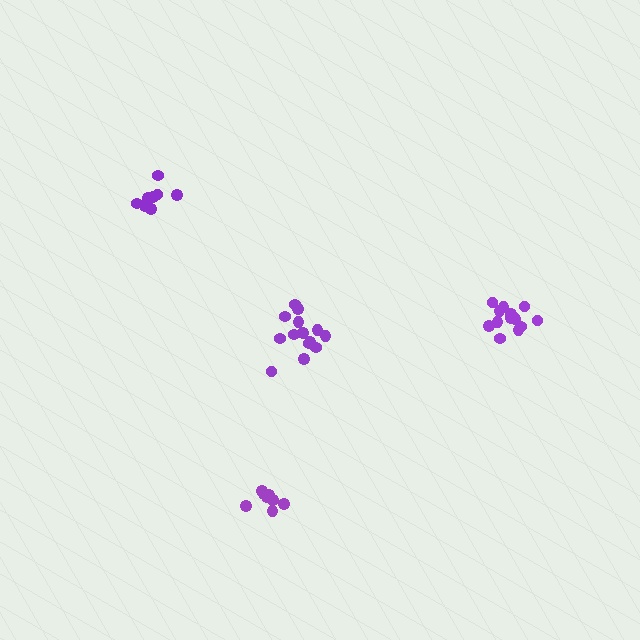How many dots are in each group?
Group 1: 14 dots, Group 2: 9 dots, Group 3: 13 dots, Group 4: 8 dots (44 total).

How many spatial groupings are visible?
There are 4 spatial groupings.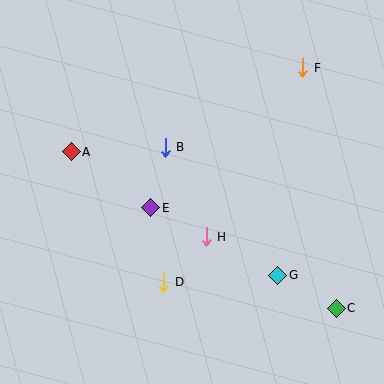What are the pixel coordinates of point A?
Point A is at (71, 152).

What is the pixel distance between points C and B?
The distance between C and B is 235 pixels.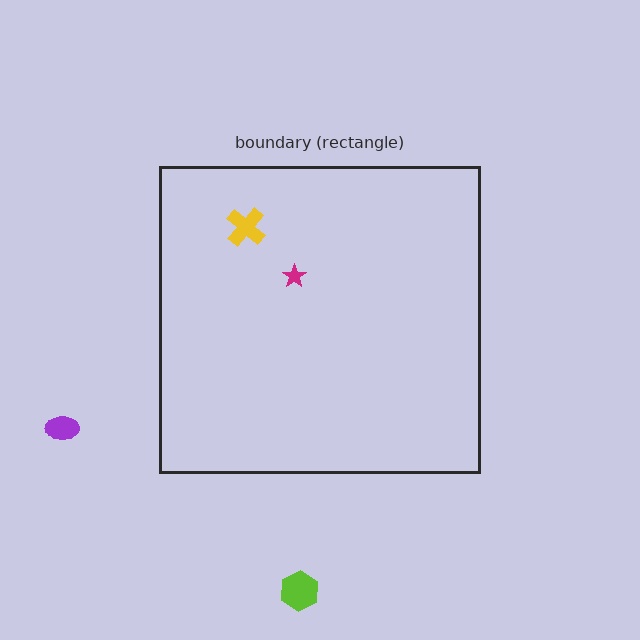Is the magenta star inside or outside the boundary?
Inside.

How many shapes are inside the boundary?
2 inside, 2 outside.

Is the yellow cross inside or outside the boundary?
Inside.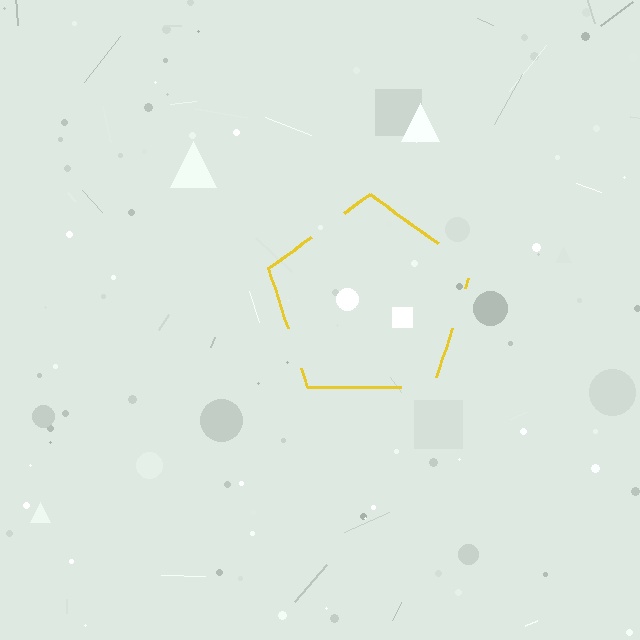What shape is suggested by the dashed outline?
The dashed outline suggests a pentagon.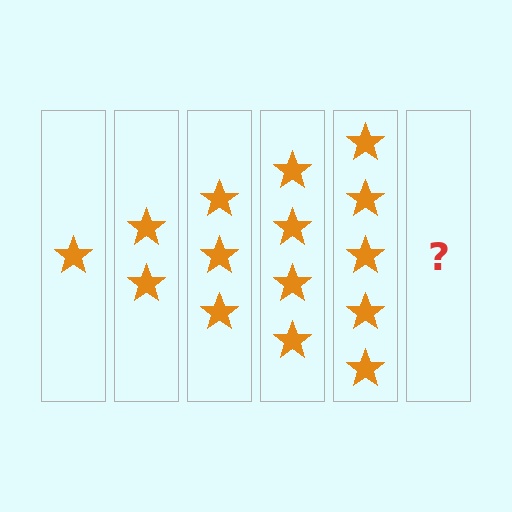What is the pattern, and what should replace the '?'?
The pattern is that each step adds one more star. The '?' should be 6 stars.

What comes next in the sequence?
The next element should be 6 stars.